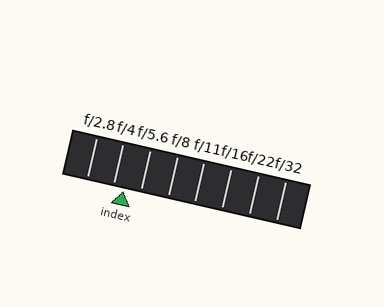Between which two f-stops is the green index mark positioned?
The index mark is between f/4 and f/5.6.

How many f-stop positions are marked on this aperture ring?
There are 8 f-stop positions marked.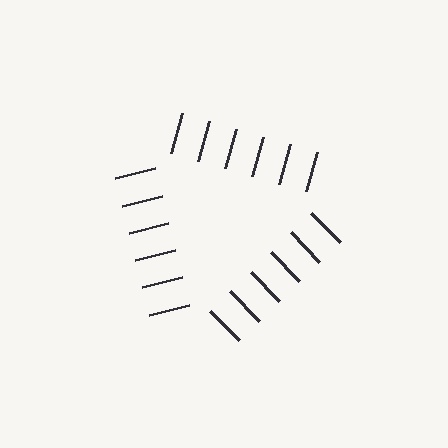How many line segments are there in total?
18 — 6 along each of the 3 edges.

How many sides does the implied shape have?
3 sides — the line-ends trace a triangle.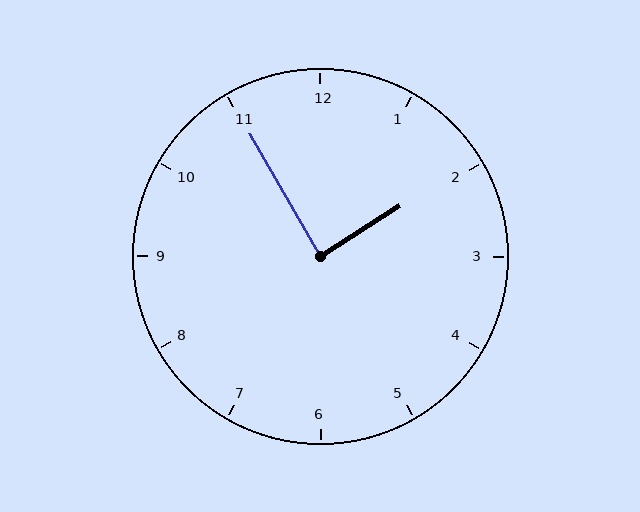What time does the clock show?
1:55.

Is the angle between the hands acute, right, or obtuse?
It is right.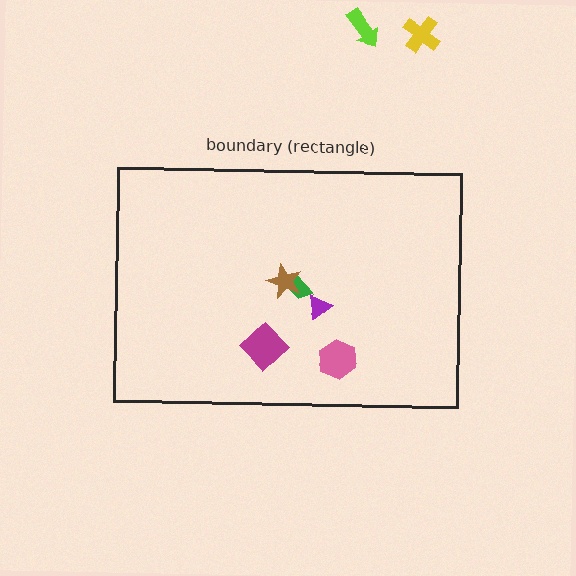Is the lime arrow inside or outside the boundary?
Outside.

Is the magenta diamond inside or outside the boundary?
Inside.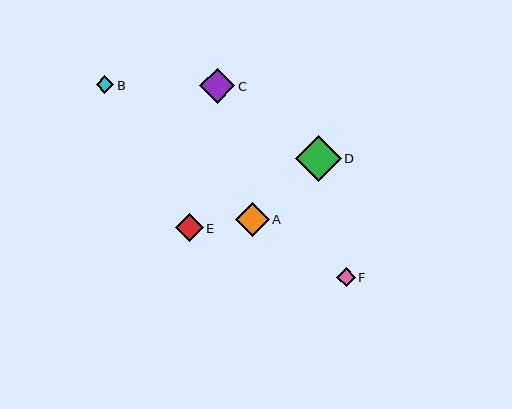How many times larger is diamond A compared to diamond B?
Diamond A is approximately 1.9 times the size of diamond B.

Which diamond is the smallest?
Diamond B is the smallest with a size of approximately 18 pixels.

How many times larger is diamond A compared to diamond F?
Diamond A is approximately 1.8 times the size of diamond F.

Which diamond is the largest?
Diamond D is the largest with a size of approximately 46 pixels.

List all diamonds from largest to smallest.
From largest to smallest: D, C, A, E, F, B.